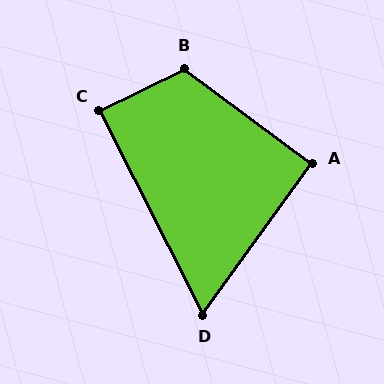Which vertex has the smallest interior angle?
D, at approximately 63 degrees.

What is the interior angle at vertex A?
Approximately 91 degrees (approximately right).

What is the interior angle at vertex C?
Approximately 89 degrees (approximately right).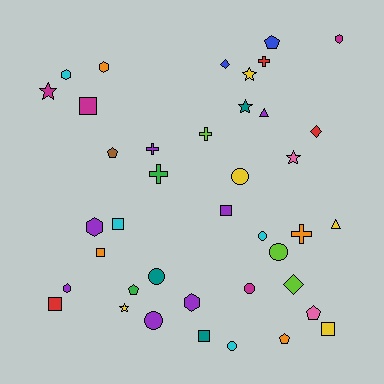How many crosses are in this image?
There are 5 crosses.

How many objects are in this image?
There are 40 objects.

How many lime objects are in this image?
There are 3 lime objects.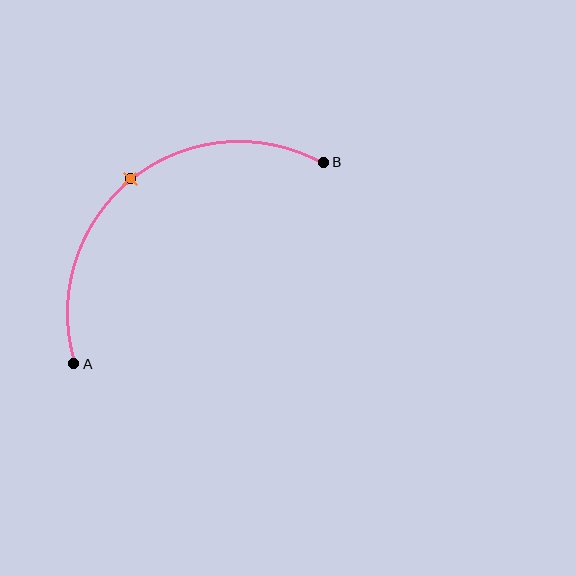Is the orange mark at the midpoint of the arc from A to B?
Yes. The orange mark lies on the arc at equal arc-length from both A and B — it is the arc midpoint.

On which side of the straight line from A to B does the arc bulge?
The arc bulges above and to the left of the straight line connecting A and B.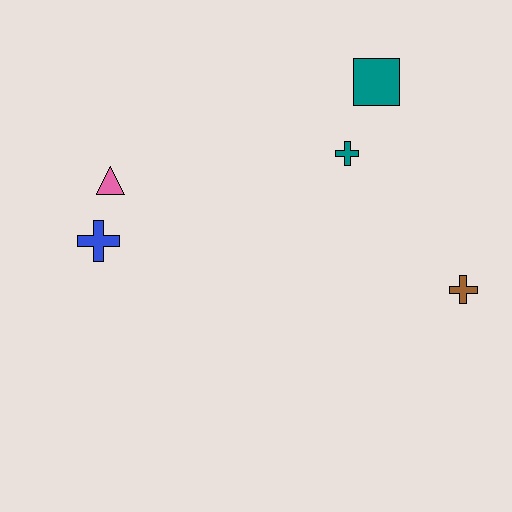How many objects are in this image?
There are 5 objects.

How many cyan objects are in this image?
There are no cyan objects.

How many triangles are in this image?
There is 1 triangle.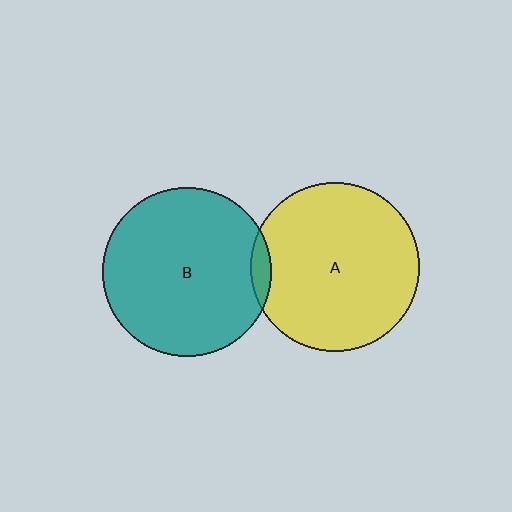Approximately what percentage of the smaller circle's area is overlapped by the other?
Approximately 5%.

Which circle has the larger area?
Circle B (teal).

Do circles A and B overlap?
Yes.